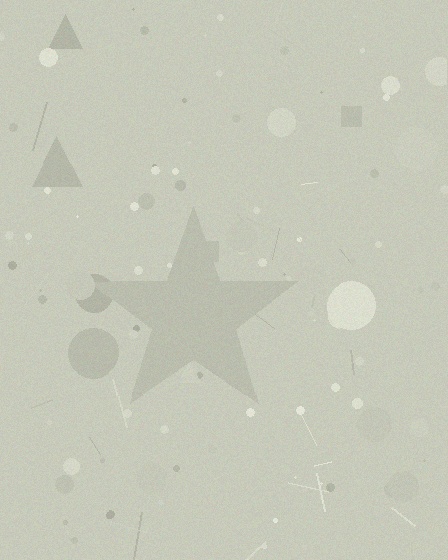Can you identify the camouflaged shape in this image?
The camouflaged shape is a star.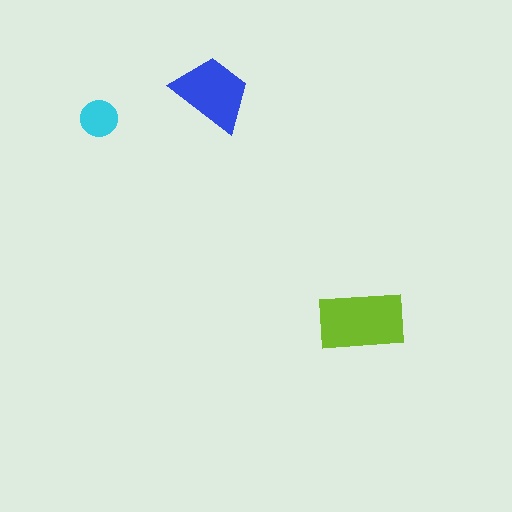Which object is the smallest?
The cyan circle.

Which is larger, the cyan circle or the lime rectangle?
The lime rectangle.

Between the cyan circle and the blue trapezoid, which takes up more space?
The blue trapezoid.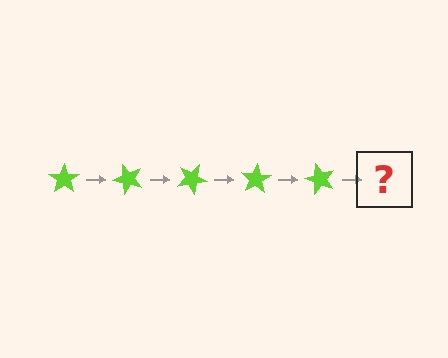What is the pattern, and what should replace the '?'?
The pattern is that the star rotates 50 degrees each step. The '?' should be a lime star rotated 250 degrees.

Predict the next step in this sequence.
The next step is a lime star rotated 250 degrees.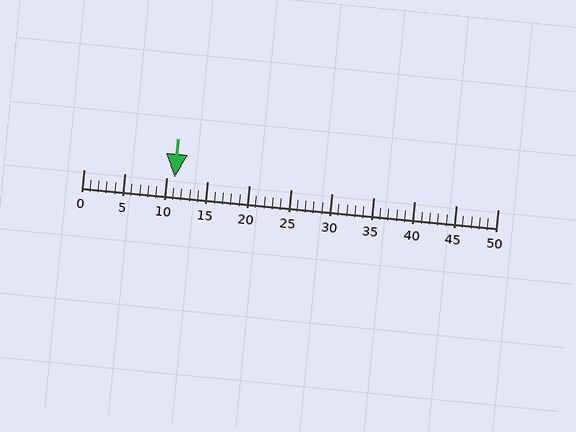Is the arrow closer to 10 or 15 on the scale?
The arrow is closer to 10.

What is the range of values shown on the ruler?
The ruler shows values from 0 to 50.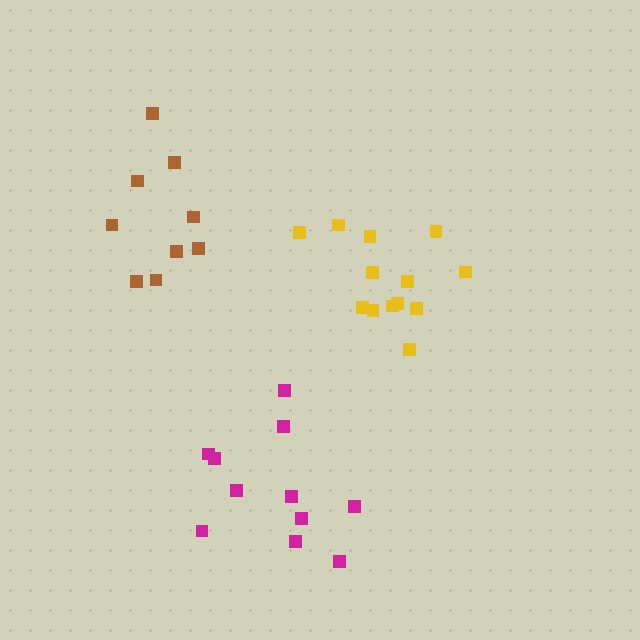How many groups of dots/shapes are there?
There are 3 groups.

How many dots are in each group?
Group 1: 13 dots, Group 2: 11 dots, Group 3: 9 dots (33 total).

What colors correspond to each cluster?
The clusters are colored: yellow, magenta, brown.